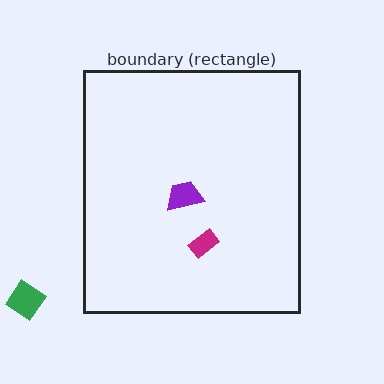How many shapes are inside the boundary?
2 inside, 1 outside.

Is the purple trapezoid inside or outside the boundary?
Inside.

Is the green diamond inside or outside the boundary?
Outside.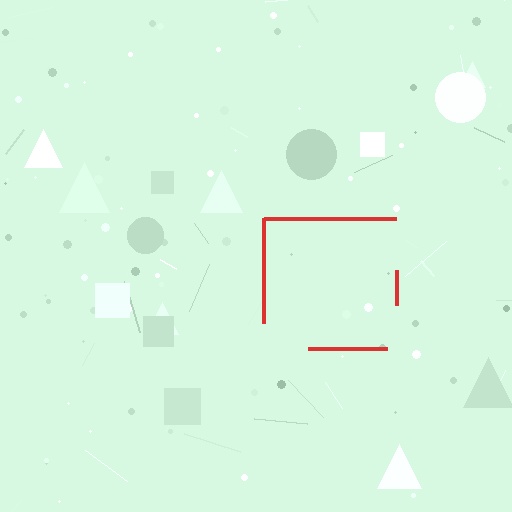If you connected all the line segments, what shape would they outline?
They would outline a square.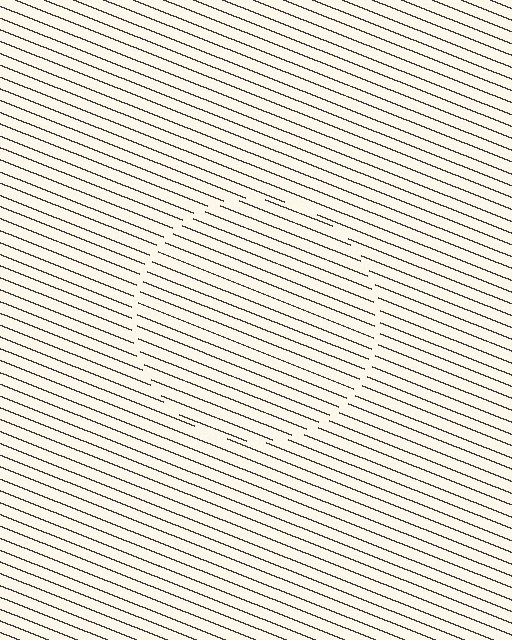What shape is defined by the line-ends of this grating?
An illusory circle. The interior of the shape contains the same grating, shifted by half a period — the contour is defined by the phase discontinuity where line-ends from the inner and outer gratings abut.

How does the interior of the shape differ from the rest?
The interior of the shape contains the same grating, shifted by half a period — the contour is defined by the phase discontinuity where line-ends from the inner and outer gratings abut.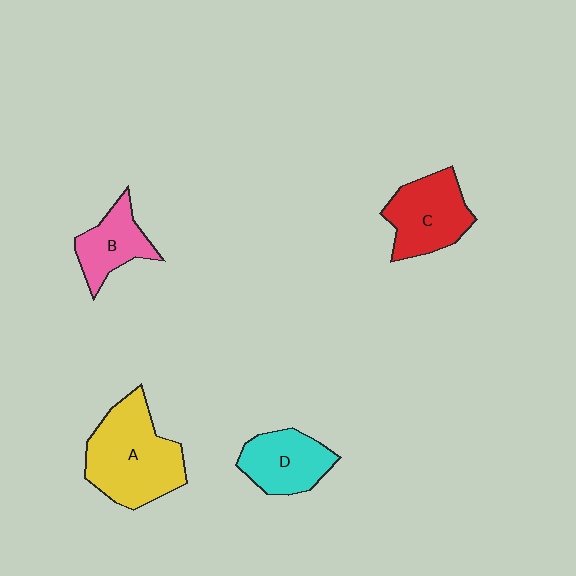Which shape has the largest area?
Shape A (yellow).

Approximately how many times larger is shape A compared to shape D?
Approximately 1.6 times.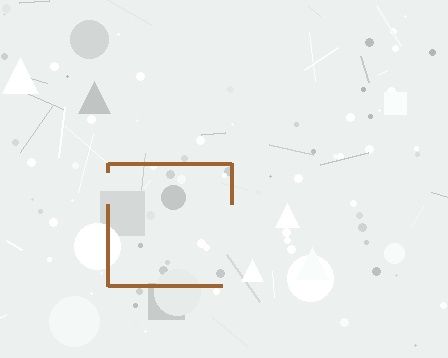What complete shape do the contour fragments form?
The contour fragments form a square.